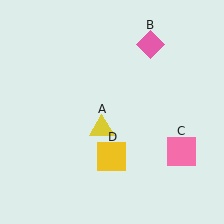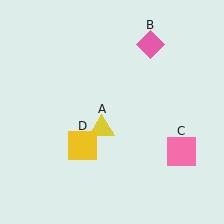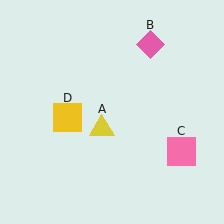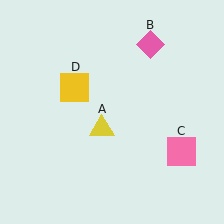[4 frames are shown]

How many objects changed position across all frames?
1 object changed position: yellow square (object D).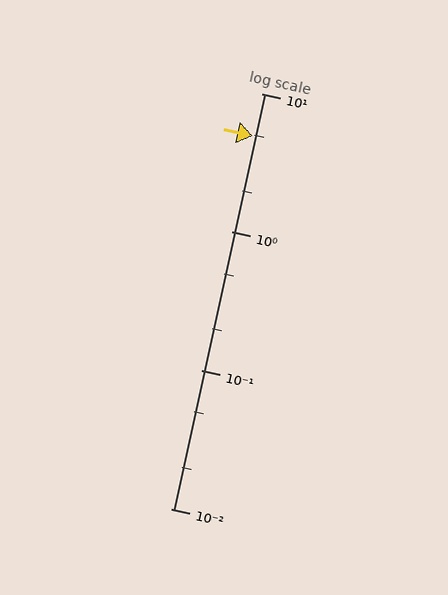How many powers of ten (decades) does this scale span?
The scale spans 3 decades, from 0.01 to 10.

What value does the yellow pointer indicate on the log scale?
The pointer indicates approximately 4.9.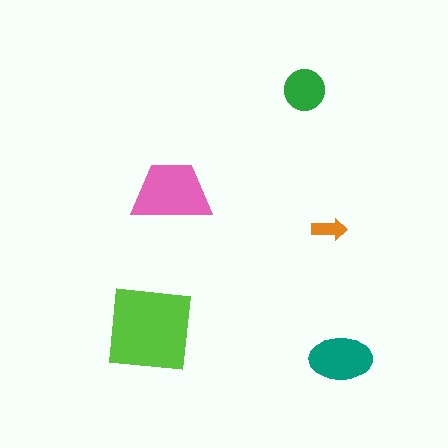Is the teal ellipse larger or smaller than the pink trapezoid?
Smaller.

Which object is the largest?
The lime square.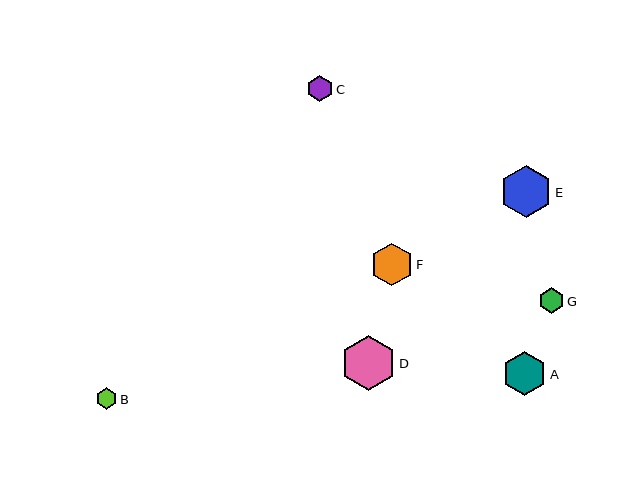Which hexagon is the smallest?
Hexagon B is the smallest with a size of approximately 21 pixels.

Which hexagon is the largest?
Hexagon D is the largest with a size of approximately 55 pixels.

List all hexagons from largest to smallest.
From largest to smallest: D, E, A, F, C, G, B.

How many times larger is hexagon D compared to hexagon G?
Hexagon D is approximately 2.2 times the size of hexagon G.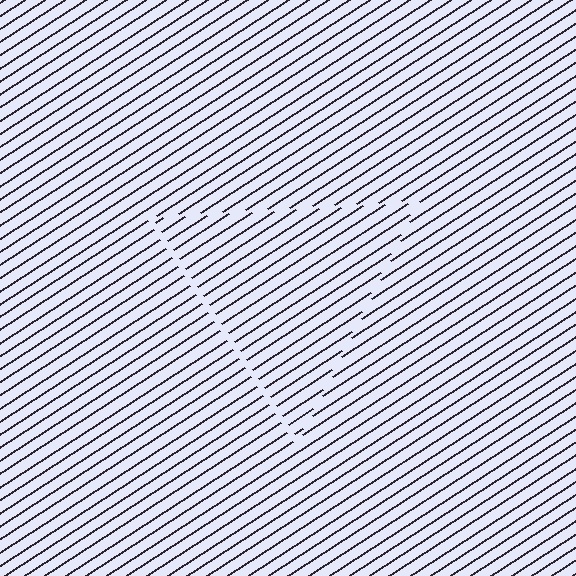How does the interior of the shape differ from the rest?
The interior of the shape contains the same grating, shifted by half a period — the contour is defined by the phase discontinuity where line-ends from the inner and outer gratings abut.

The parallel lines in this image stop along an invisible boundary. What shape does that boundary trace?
An illusory triangle. The interior of the shape contains the same grating, shifted by half a period — the contour is defined by the phase discontinuity where line-ends from the inner and outer gratings abut.